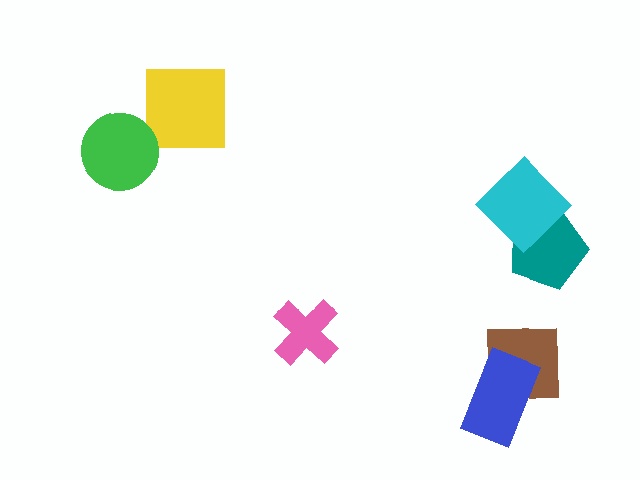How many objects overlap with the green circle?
0 objects overlap with the green circle.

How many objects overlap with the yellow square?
0 objects overlap with the yellow square.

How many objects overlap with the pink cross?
0 objects overlap with the pink cross.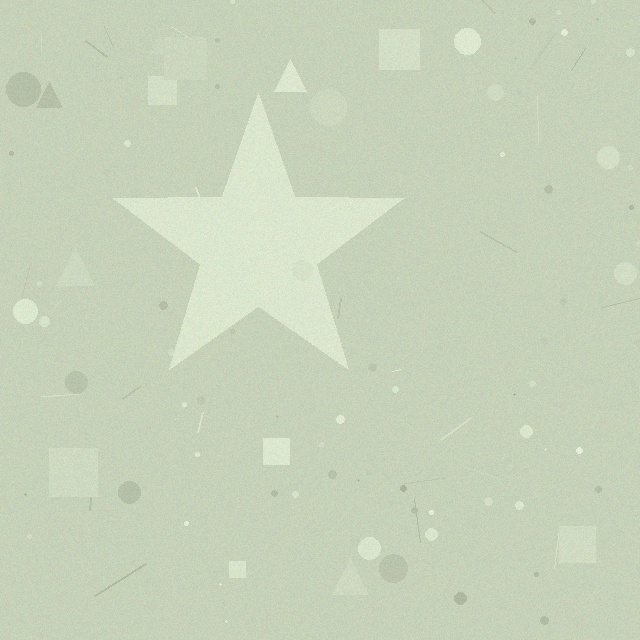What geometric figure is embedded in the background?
A star is embedded in the background.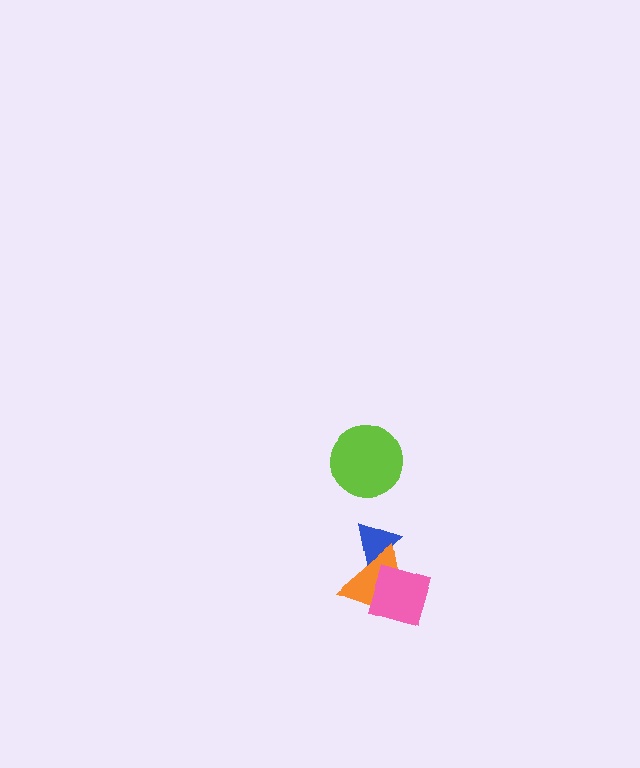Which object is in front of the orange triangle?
The pink square is in front of the orange triangle.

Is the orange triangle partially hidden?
Yes, it is partially covered by another shape.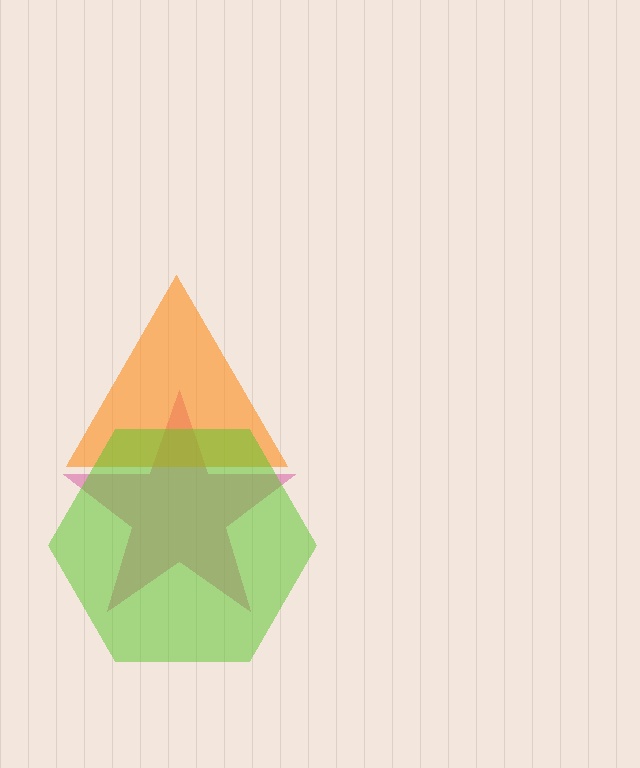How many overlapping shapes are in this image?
There are 3 overlapping shapes in the image.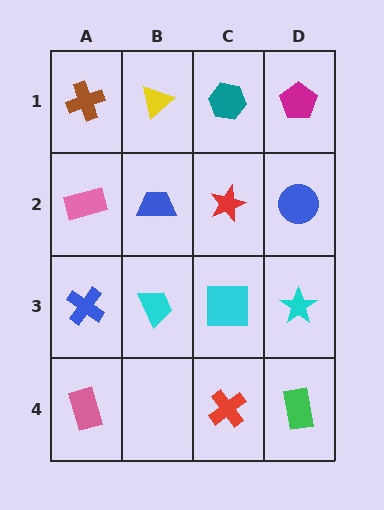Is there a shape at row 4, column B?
No, that cell is empty.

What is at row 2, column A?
A pink rectangle.